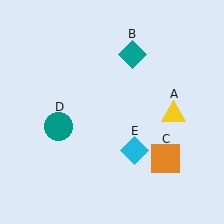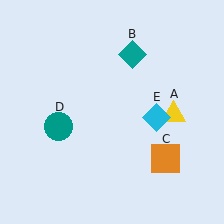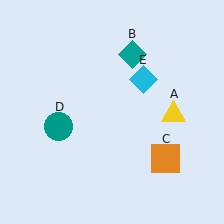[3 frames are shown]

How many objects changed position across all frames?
1 object changed position: cyan diamond (object E).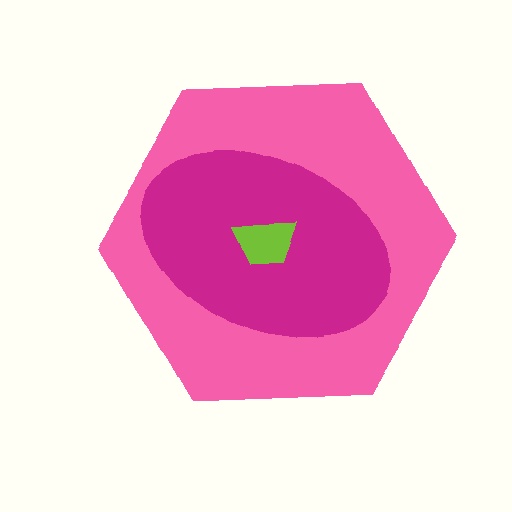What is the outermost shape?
The pink hexagon.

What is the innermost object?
The lime trapezoid.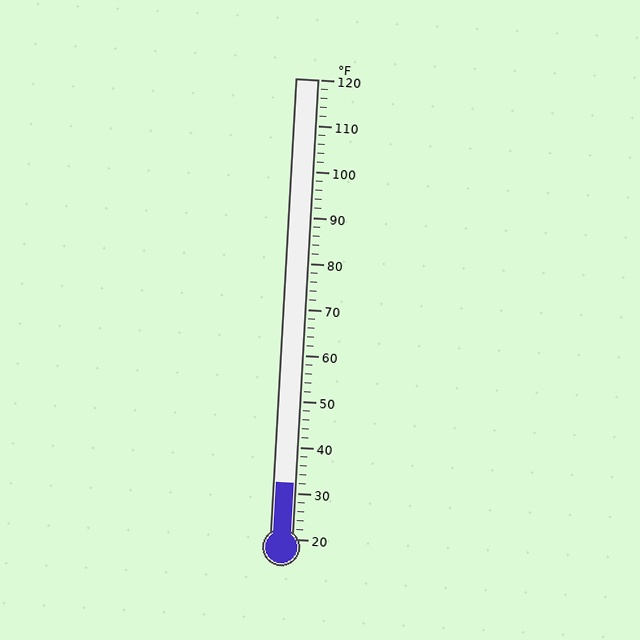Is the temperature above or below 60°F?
The temperature is below 60°F.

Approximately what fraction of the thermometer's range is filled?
The thermometer is filled to approximately 10% of its range.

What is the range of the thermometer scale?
The thermometer scale ranges from 20°F to 120°F.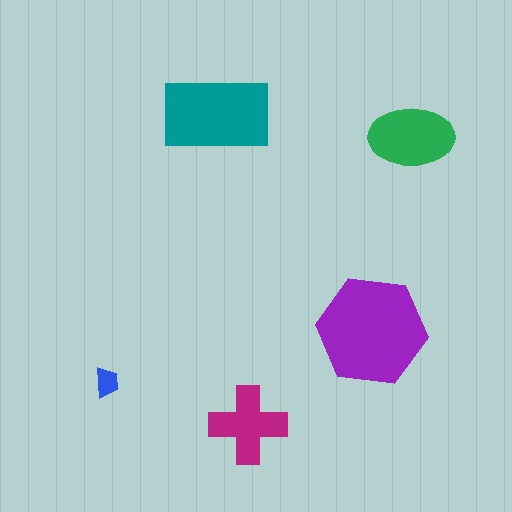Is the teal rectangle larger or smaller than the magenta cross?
Larger.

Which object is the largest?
The purple hexagon.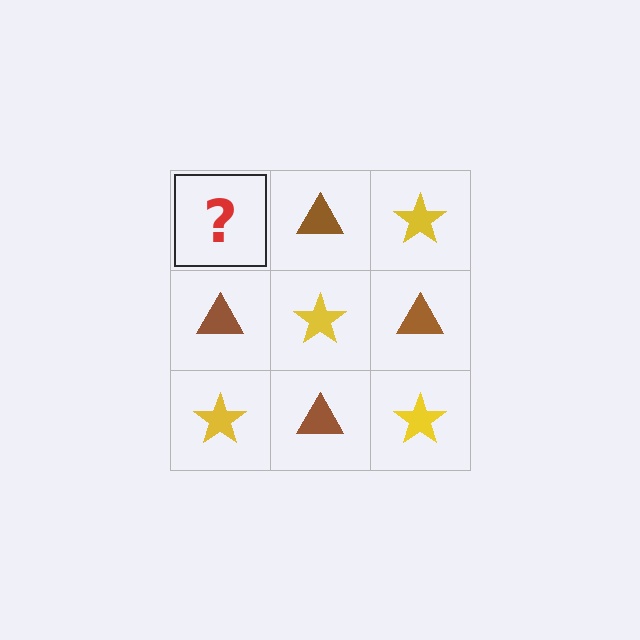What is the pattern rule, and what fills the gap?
The rule is that it alternates yellow star and brown triangle in a checkerboard pattern. The gap should be filled with a yellow star.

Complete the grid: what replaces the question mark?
The question mark should be replaced with a yellow star.